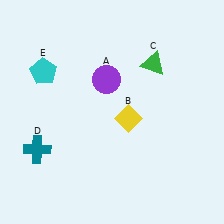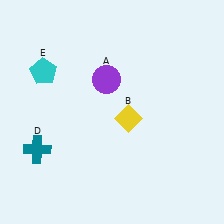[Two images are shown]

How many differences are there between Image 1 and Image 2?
There is 1 difference between the two images.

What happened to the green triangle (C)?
The green triangle (C) was removed in Image 2. It was in the top-right area of Image 1.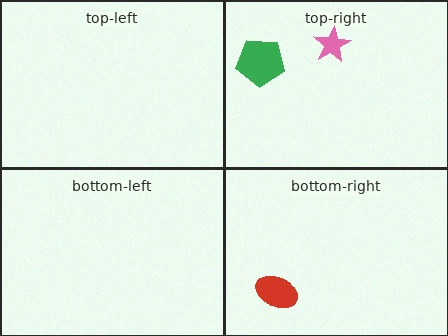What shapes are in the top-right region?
The pink star, the green pentagon.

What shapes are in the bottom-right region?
The red ellipse.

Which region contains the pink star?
The top-right region.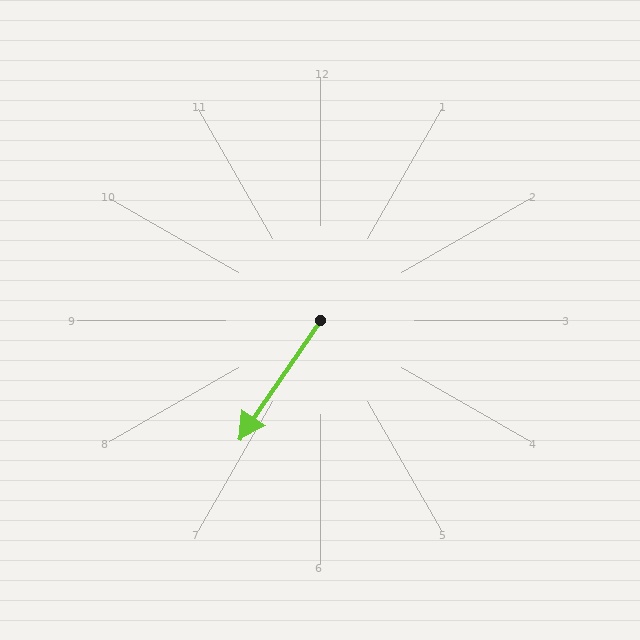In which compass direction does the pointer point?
Southwest.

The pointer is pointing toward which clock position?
Roughly 7 o'clock.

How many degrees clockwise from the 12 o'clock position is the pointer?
Approximately 214 degrees.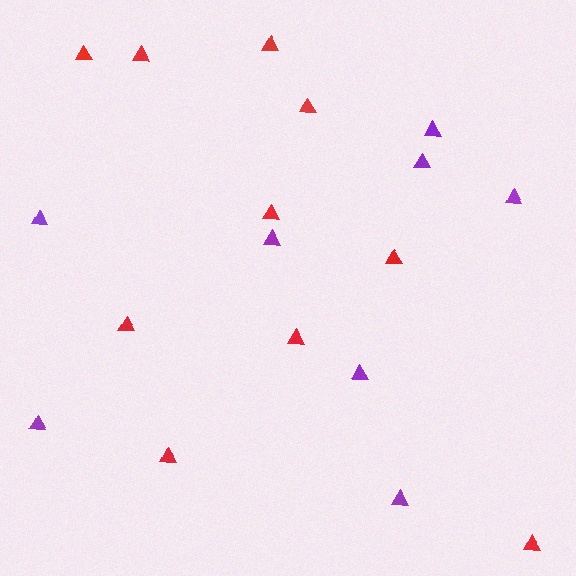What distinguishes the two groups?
There are 2 groups: one group of purple triangles (8) and one group of red triangles (10).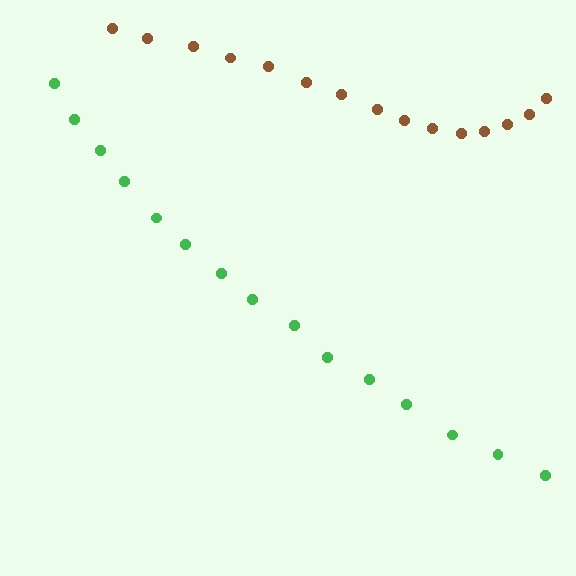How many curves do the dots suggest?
There are 2 distinct paths.